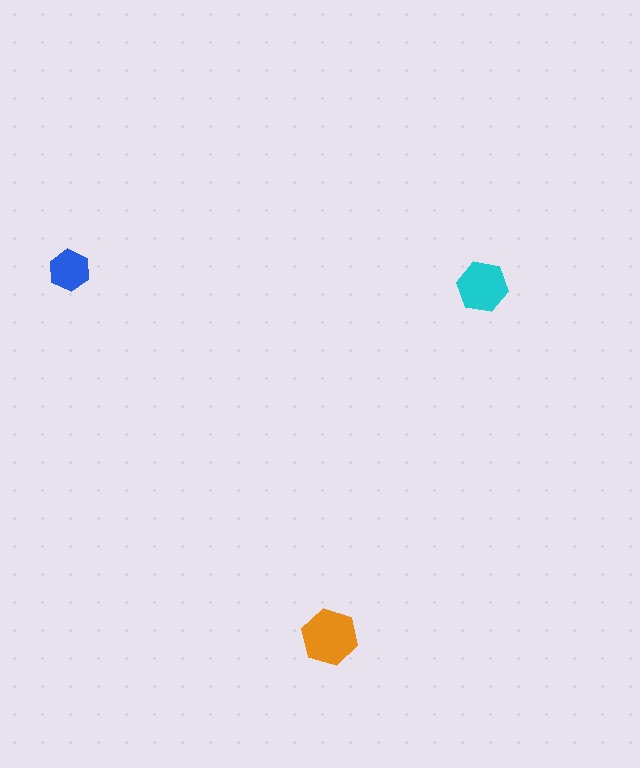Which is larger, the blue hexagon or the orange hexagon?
The orange one.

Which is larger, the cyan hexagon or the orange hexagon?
The orange one.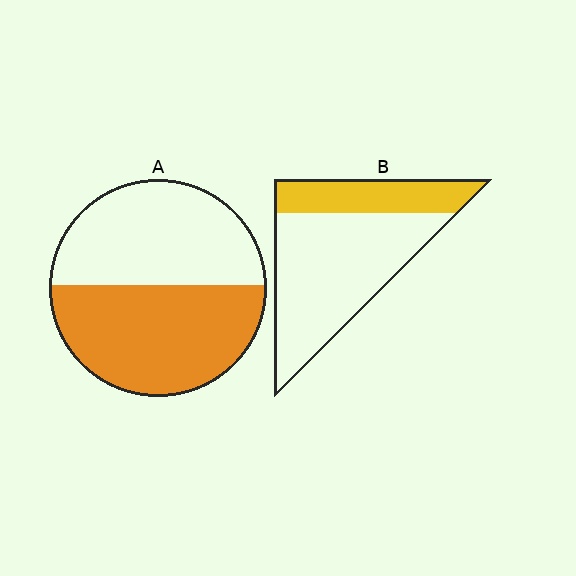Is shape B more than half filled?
No.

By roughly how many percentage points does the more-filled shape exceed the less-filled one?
By roughly 25 percentage points (A over B).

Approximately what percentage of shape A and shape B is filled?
A is approximately 50% and B is approximately 30%.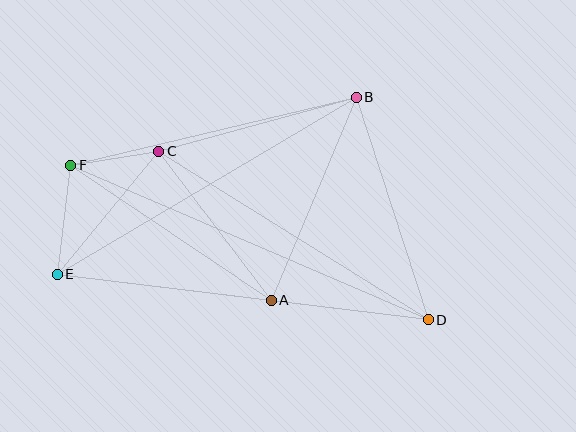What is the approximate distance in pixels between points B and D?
The distance between B and D is approximately 234 pixels.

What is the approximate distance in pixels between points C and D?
The distance between C and D is approximately 318 pixels.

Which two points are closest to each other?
Points C and F are closest to each other.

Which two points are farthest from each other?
Points D and F are farthest from each other.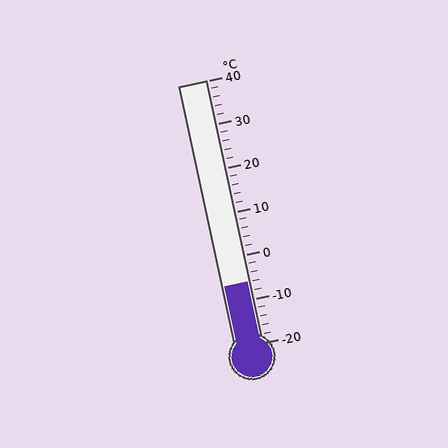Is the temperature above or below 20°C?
The temperature is below 20°C.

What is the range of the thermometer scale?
The thermometer scale ranges from -20°C to 40°C.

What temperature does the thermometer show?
The thermometer shows approximately -6°C.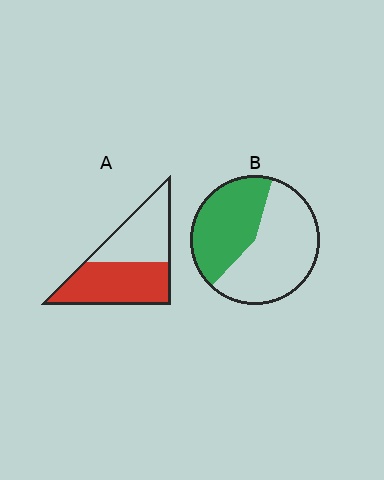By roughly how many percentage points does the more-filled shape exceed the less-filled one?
By roughly 10 percentage points (A over B).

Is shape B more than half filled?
No.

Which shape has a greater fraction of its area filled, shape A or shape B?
Shape A.